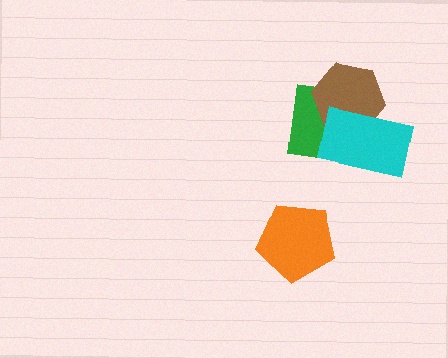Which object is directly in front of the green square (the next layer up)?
The brown hexagon is directly in front of the green square.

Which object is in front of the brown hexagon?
The cyan rectangle is in front of the brown hexagon.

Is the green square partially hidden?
Yes, it is partially covered by another shape.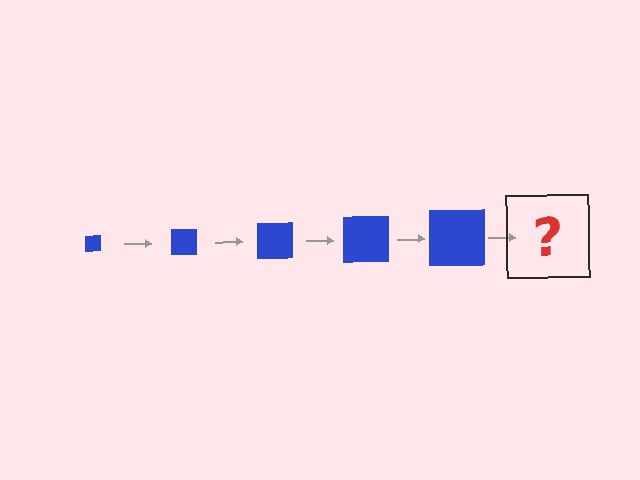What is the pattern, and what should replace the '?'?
The pattern is that the square gets progressively larger each step. The '?' should be a blue square, larger than the previous one.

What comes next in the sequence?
The next element should be a blue square, larger than the previous one.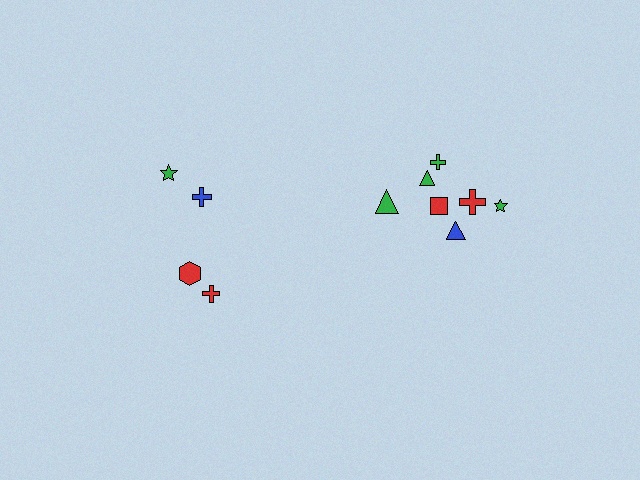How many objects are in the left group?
There are 4 objects.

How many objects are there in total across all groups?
There are 11 objects.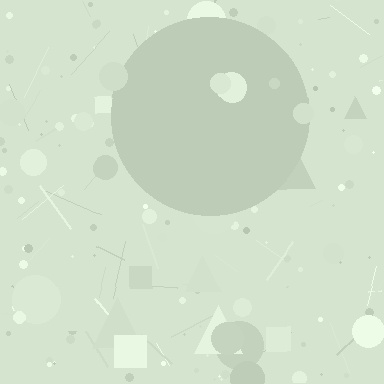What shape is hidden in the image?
A circle is hidden in the image.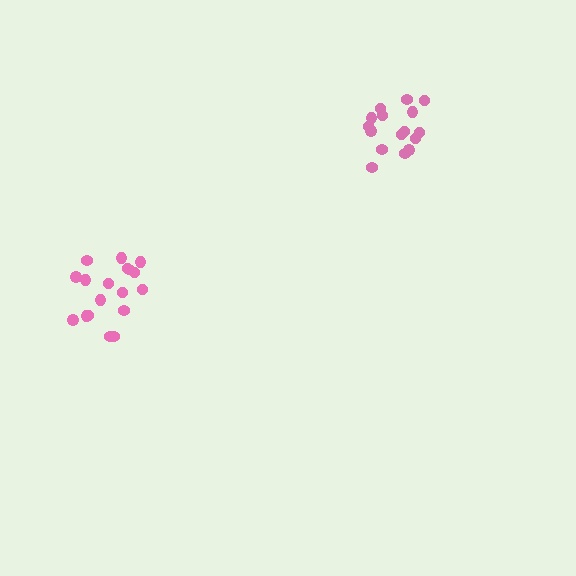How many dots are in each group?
Group 1: 18 dots, Group 2: 16 dots (34 total).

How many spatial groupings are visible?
There are 2 spatial groupings.